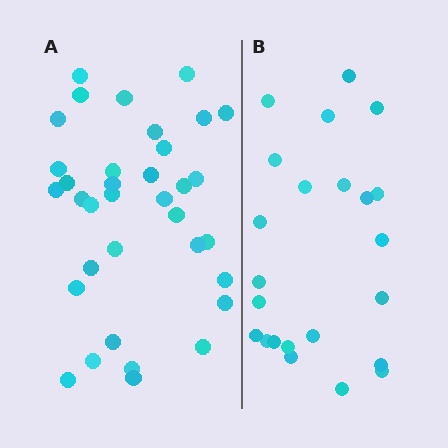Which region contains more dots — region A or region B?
Region A (the left region) has more dots.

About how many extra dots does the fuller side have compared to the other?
Region A has roughly 12 or so more dots than region B.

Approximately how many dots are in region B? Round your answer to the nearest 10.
About 20 dots. (The exact count is 23, which rounds to 20.)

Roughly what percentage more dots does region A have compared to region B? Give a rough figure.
About 50% more.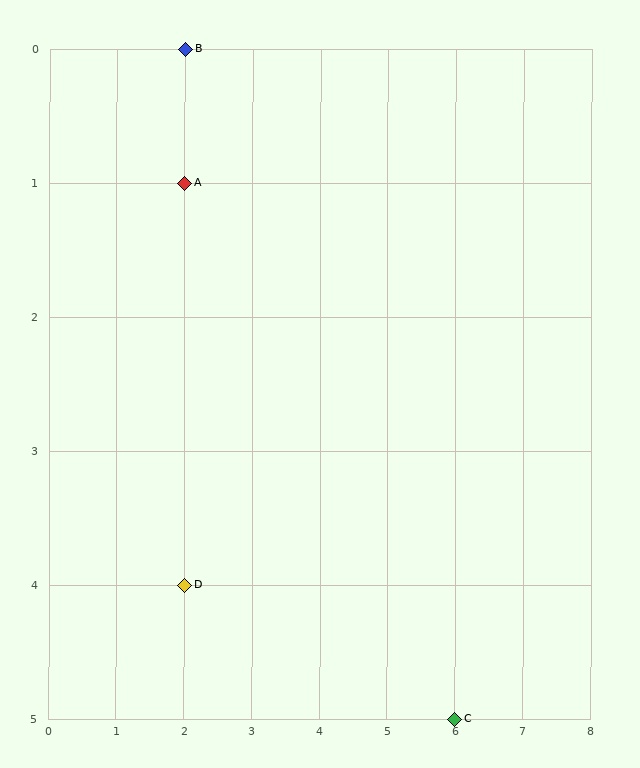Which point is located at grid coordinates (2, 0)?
Point B is at (2, 0).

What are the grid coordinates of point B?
Point B is at grid coordinates (2, 0).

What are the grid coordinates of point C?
Point C is at grid coordinates (6, 5).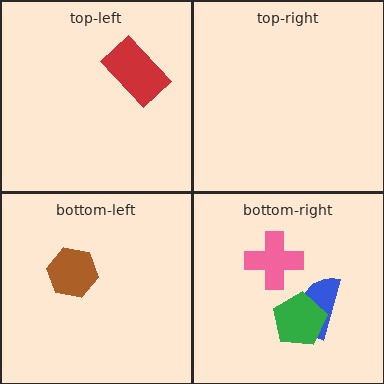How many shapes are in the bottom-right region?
3.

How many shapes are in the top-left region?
1.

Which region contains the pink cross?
The bottom-right region.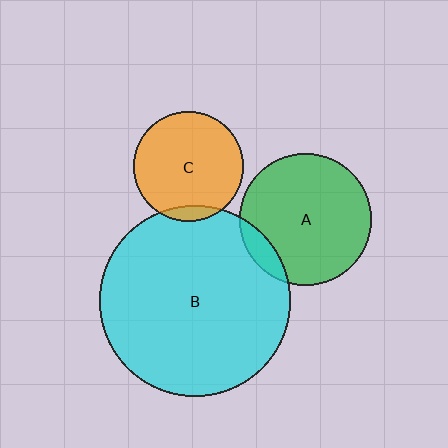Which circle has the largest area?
Circle B (cyan).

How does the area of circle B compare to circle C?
Approximately 3.0 times.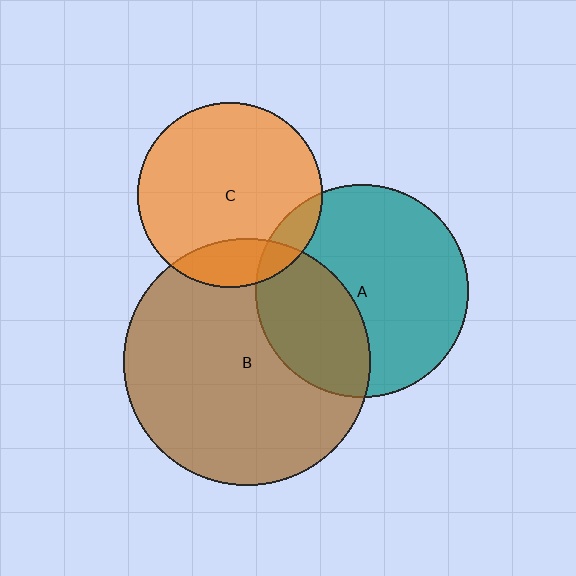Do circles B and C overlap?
Yes.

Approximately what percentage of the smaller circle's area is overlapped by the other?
Approximately 15%.